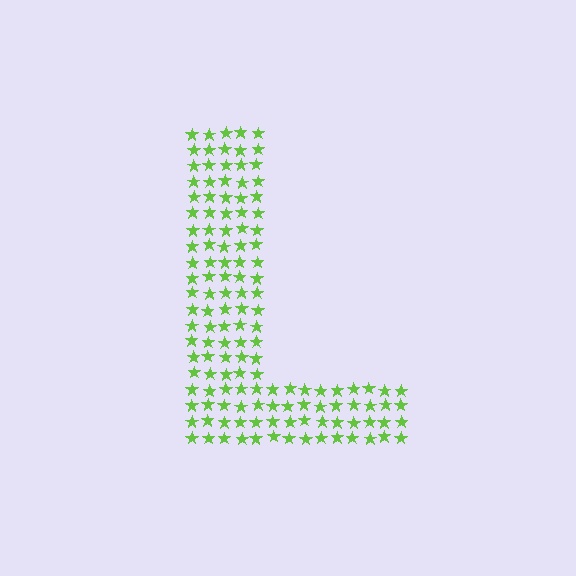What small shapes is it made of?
It is made of small stars.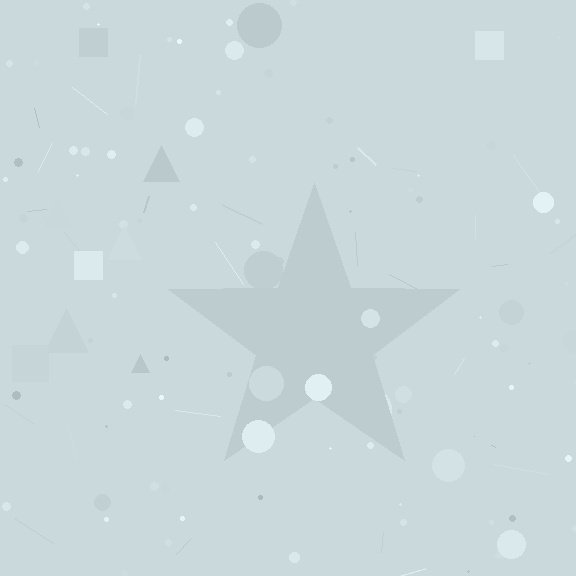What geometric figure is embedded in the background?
A star is embedded in the background.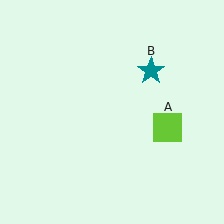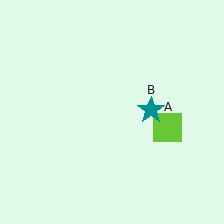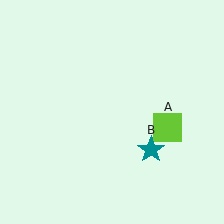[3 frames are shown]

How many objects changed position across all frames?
1 object changed position: teal star (object B).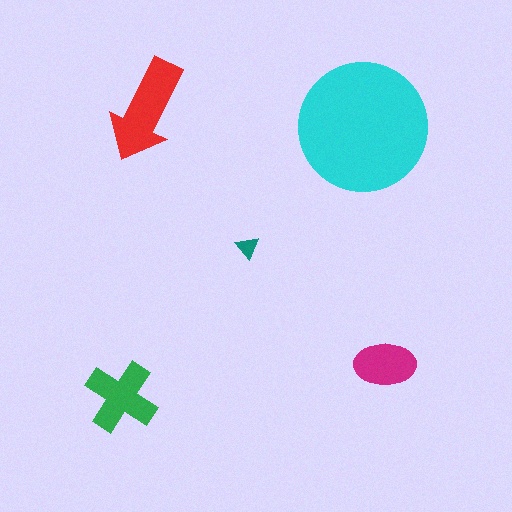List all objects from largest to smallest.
The cyan circle, the red arrow, the green cross, the magenta ellipse, the teal triangle.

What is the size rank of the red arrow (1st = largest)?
2nd.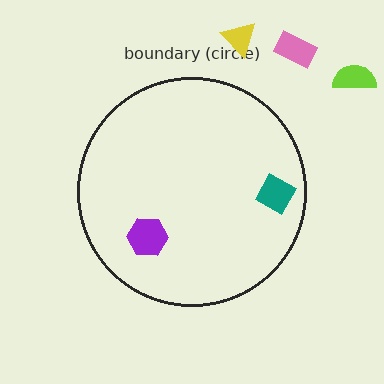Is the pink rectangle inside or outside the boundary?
Outside.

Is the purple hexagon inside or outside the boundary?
Inside.